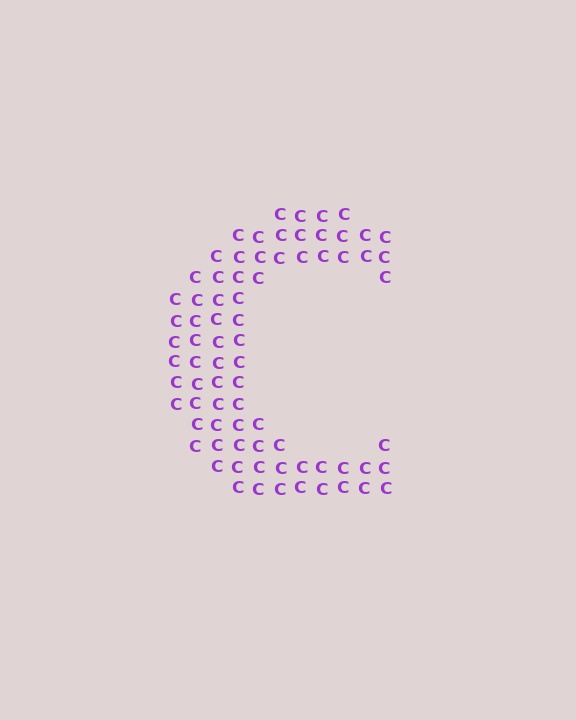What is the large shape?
The large shape is the letter C.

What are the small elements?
The small elements are letter C's.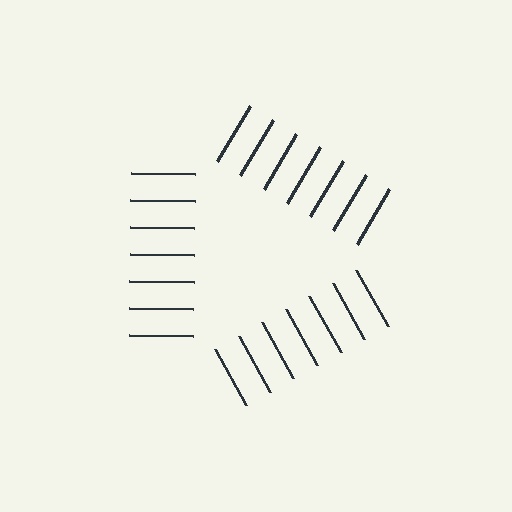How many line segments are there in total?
21 — 7 along each of the 3 edges.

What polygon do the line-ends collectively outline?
An illusory triangle — the line segments terminate on its edges but no continuous stroke is drawn.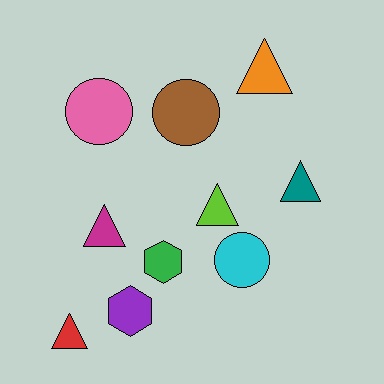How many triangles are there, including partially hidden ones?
There are 5 triangles.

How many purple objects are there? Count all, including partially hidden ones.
There is 1 purple object.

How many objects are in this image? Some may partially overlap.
There are 10 objects.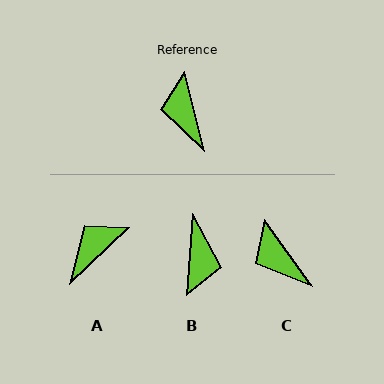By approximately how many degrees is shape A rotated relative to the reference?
Approximately 61 degrees clockwise.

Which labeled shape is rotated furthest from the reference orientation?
B, about 161 degrees away.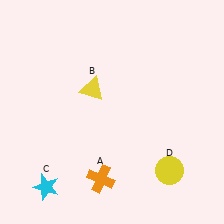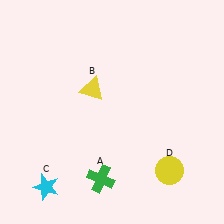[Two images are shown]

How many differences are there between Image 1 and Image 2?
There is 1 difference between the two images.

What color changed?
The cross (A) changed from orange in Image 1 to green in Image 2.